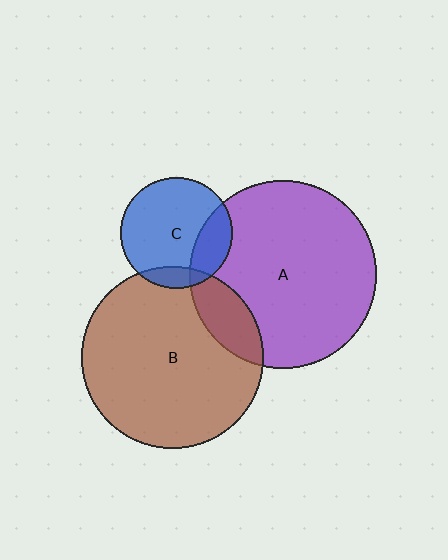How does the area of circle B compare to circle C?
Approximately 2.7 times.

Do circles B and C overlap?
Yes.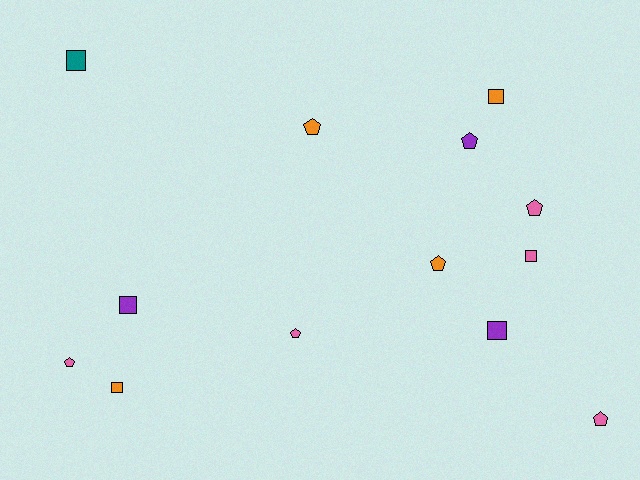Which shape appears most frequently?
Pentagon, with 7 objects.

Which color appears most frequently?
Pink, with 5 objects.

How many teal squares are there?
There is 1 teal square.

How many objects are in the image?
There are 13 objects.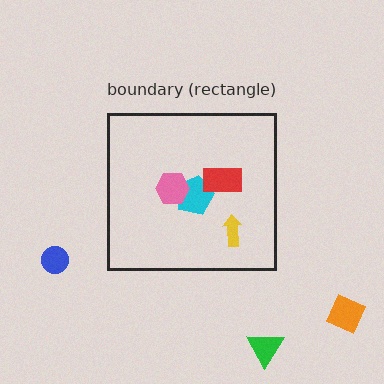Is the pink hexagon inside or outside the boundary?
Inside.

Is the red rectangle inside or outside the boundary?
Inside.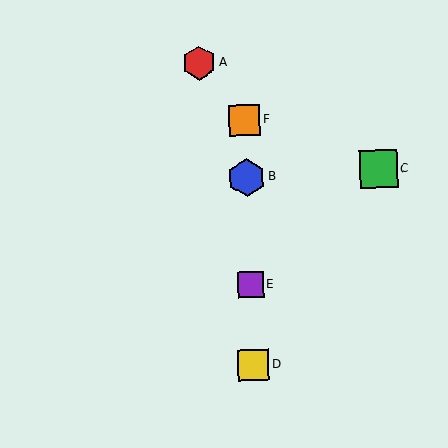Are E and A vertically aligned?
No, E is at x≈250 and A is at x≈199.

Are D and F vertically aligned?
Yes, both are at x≈253.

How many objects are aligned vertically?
4 objects (B, D, E, F) are aligned vertically.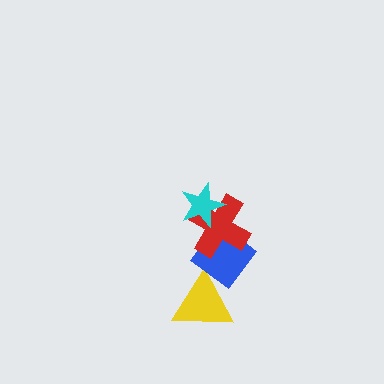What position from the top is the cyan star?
The cyan star is 1st from the top.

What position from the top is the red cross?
The red cross is 2nd from the top.